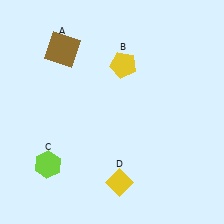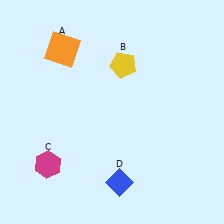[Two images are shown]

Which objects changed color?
A changed from brown to orange. C changed from lime to magenta. D changed from yellow to blue.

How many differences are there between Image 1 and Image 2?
There are 3 differences between the two images.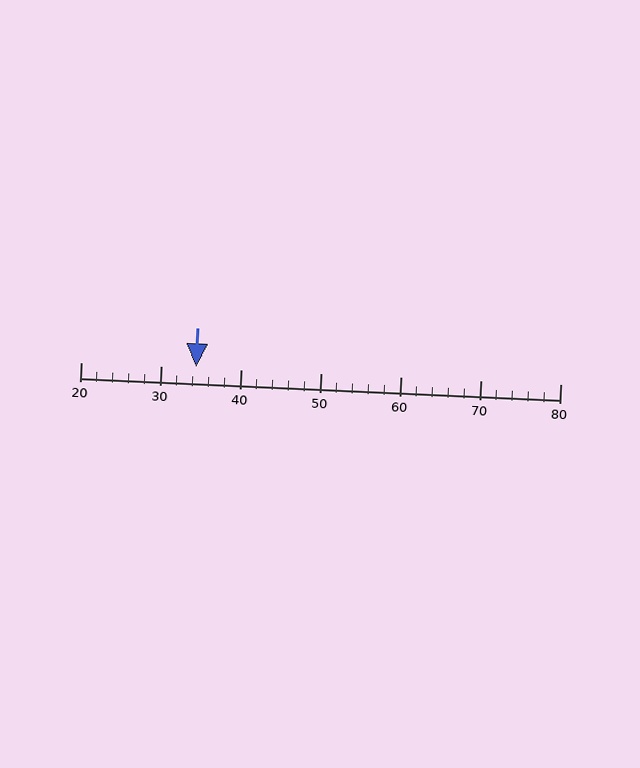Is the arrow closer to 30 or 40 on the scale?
The arrow is closer to 30.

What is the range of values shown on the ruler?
The ruler shows values from 20 to 80.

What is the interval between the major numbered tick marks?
The major tick marks are spaced 10 units apart.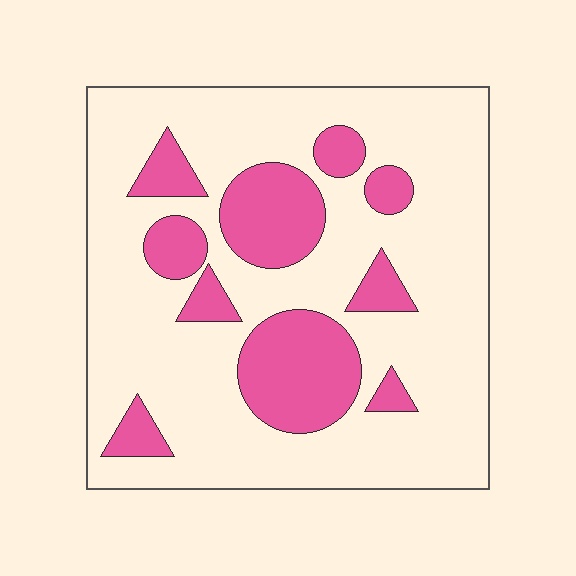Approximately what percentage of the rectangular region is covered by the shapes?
Approximately 25%.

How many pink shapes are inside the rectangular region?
10.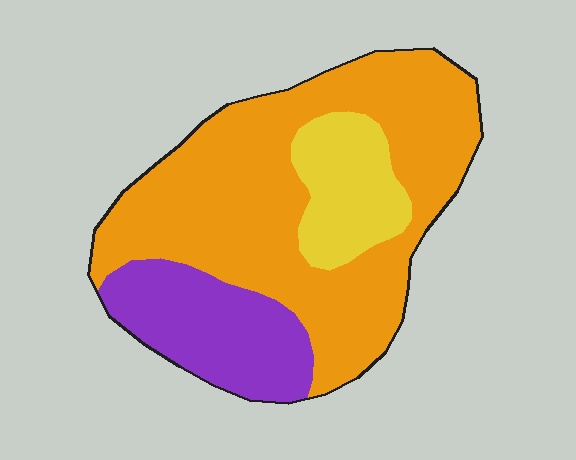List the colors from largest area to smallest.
From largest to smallest: orange, purple, yellow.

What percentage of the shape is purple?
Purple covers 21% of the shape.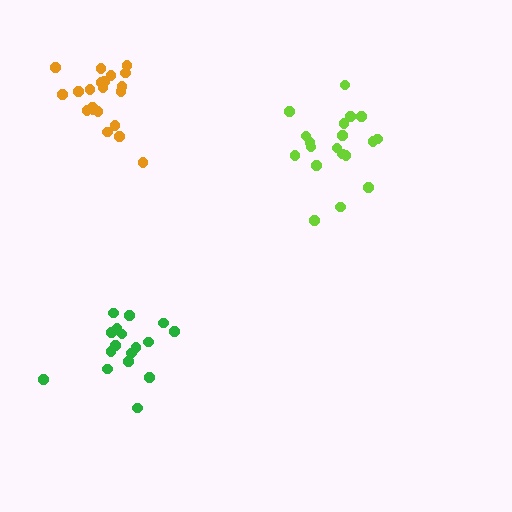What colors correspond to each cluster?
The clusters are colored: lime, green, orange.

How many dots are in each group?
Group 1: 19 dots, Group 2: 17 dots, Group 3: 21 dots (57 total).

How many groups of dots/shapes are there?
There are 3 groups.